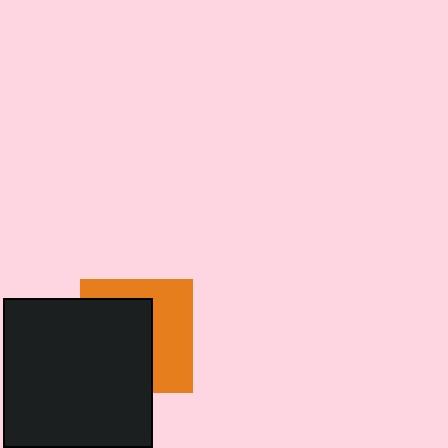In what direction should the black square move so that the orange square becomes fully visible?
The black square should move left. That is the shortest direction to clear the overlap and leave the orange square fully visible.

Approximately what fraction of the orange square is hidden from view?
Roughly 55% of the orange square is hidden behind the black square.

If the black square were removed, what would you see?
You would see the complete orange square.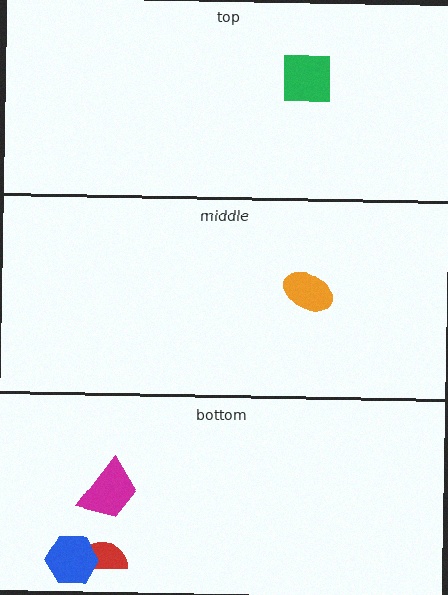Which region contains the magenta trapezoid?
The bottom region.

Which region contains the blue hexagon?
The bottom region.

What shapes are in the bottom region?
The red semicircle, the blue hexagon, the magenta trapezoid.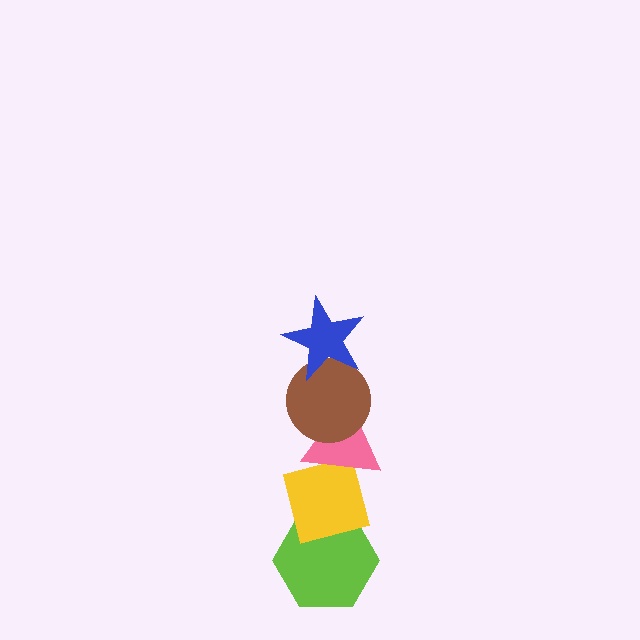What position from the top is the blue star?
The blue star is 1st from the top.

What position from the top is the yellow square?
The yellow square is 4th from the top.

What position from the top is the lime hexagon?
The lime hexagon is 5th from the top.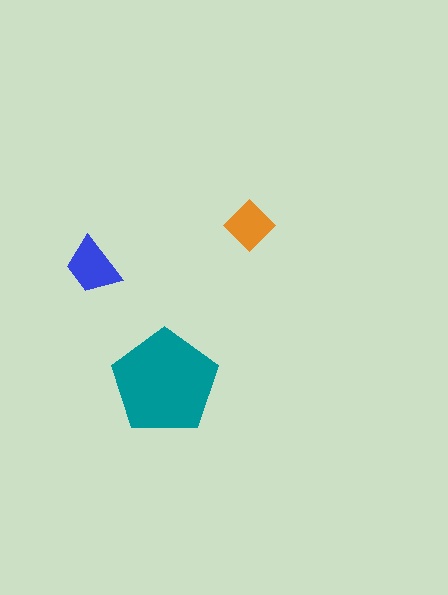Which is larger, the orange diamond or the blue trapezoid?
The blue trapezoid.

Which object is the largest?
The teal pentagon.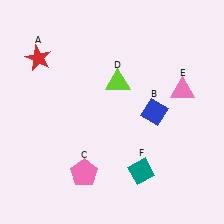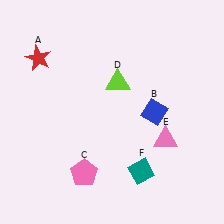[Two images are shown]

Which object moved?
The pink triangle (E) moved down.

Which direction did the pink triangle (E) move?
The pink triangle (E) moved down.